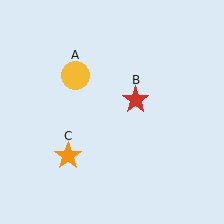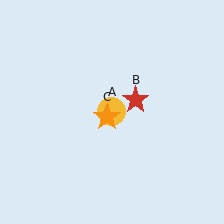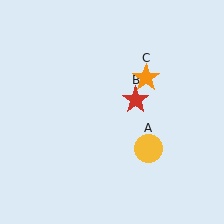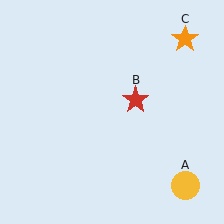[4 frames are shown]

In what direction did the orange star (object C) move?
The orange star (object C) moved up and to the right.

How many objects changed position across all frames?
2 objects changed position: yellow circle (object A), orange star (object C).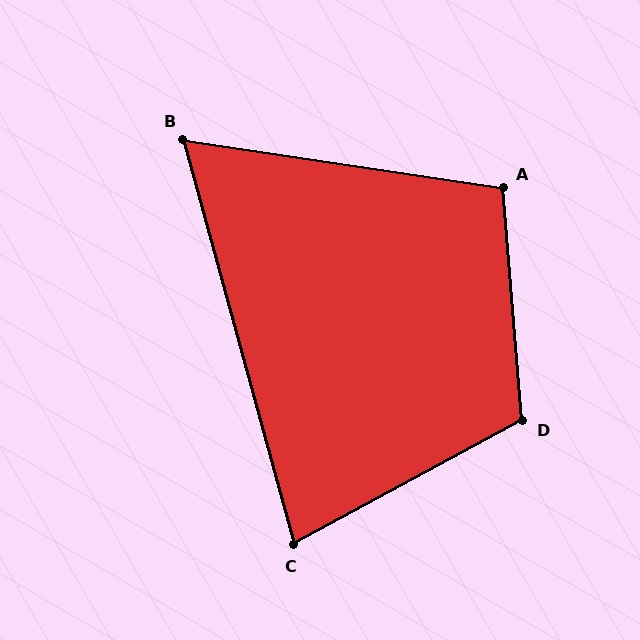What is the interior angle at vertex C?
Approximately 77 degrees (acute).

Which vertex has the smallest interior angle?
B, at approximately 66 degrees.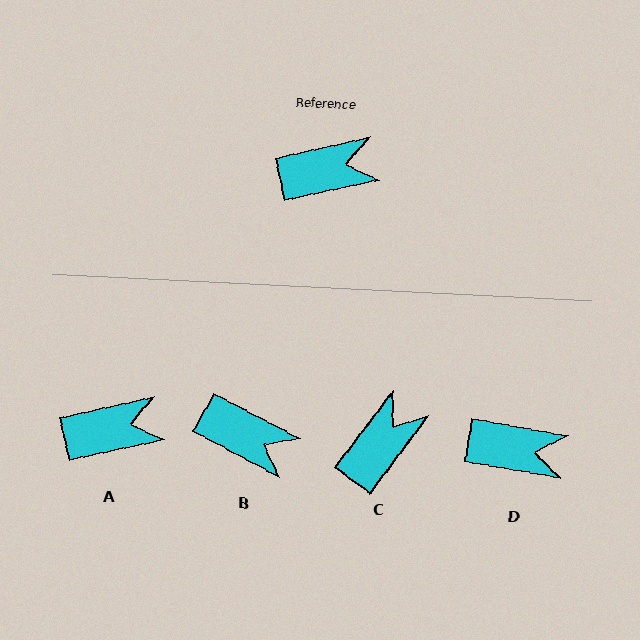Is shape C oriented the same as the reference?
No, it is off by about 41 degrees.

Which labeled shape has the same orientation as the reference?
A.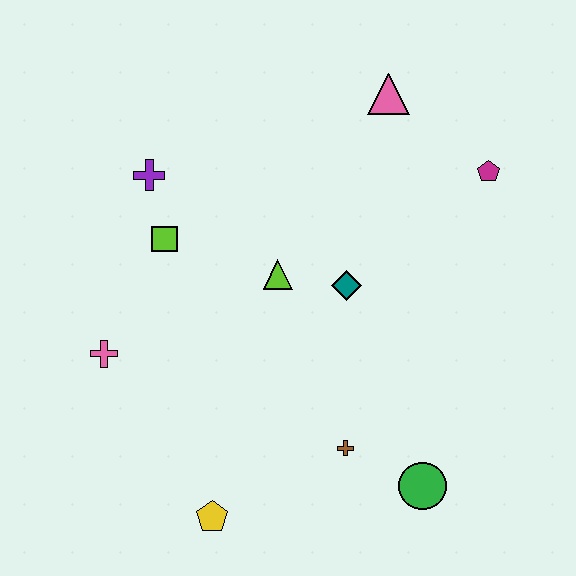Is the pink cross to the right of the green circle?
No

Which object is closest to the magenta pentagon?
The pink triangle is closest to the magenta pentagon.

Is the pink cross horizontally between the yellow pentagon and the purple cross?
No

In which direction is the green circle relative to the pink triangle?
The green circle is below the pink triangle.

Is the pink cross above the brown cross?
Yes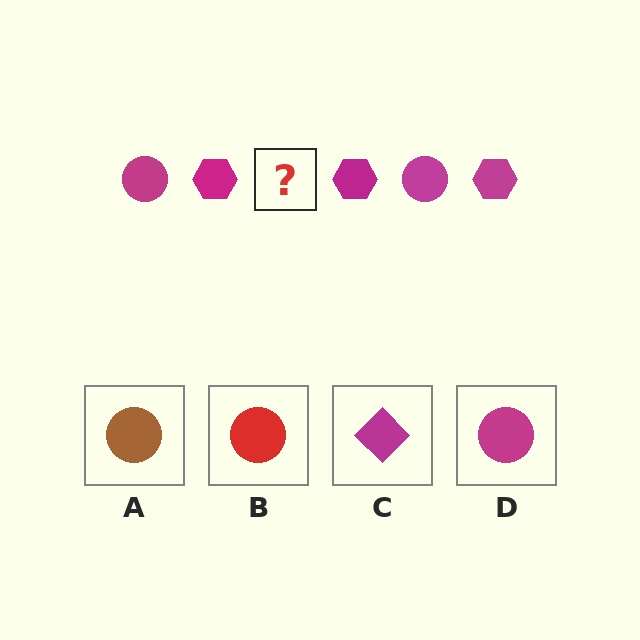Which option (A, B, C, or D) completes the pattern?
D.